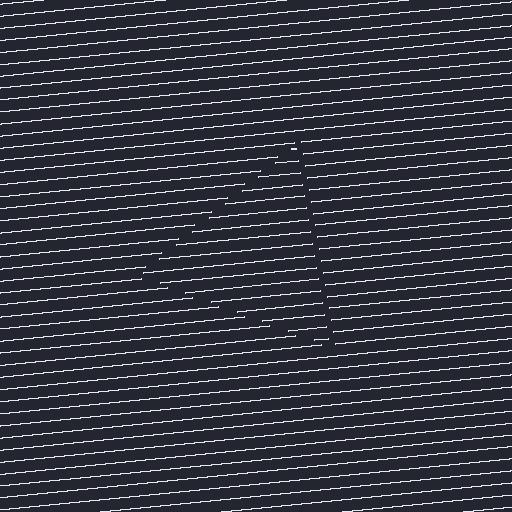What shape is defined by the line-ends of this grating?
An illusory triangle. The interior of the shape contains the same grating, shifted by half a period — the contour is defined by the phase discontinuity where line-ends from the inner and outer gratings abut.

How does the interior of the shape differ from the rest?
The interior of the shape contains the same grating, shifted by half a period — the contour is defined by the phase discontinuity where line-ends from the inner and outer gratings abut.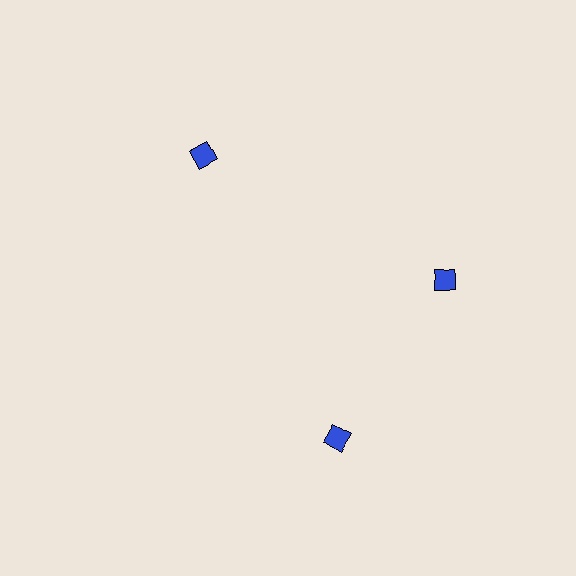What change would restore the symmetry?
The symmetry would be restored by rotating it back into even spacing with its neighbors so that all 3 diamonds sit at equal angles and equal distance from the center.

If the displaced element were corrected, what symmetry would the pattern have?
It would have 3-fold rotational symmetry — the pattern would map onto itself every 120 degrees.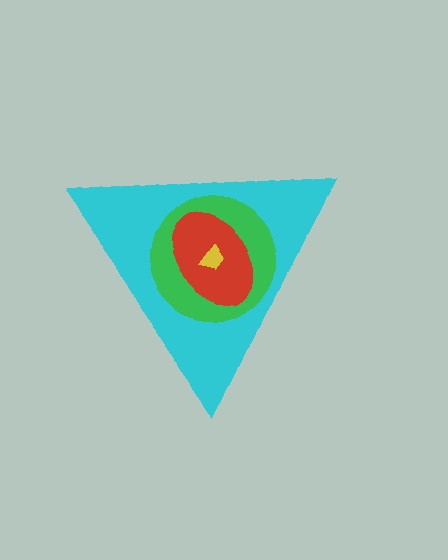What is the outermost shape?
The cyan triangle.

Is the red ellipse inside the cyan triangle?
Yes.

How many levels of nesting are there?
4.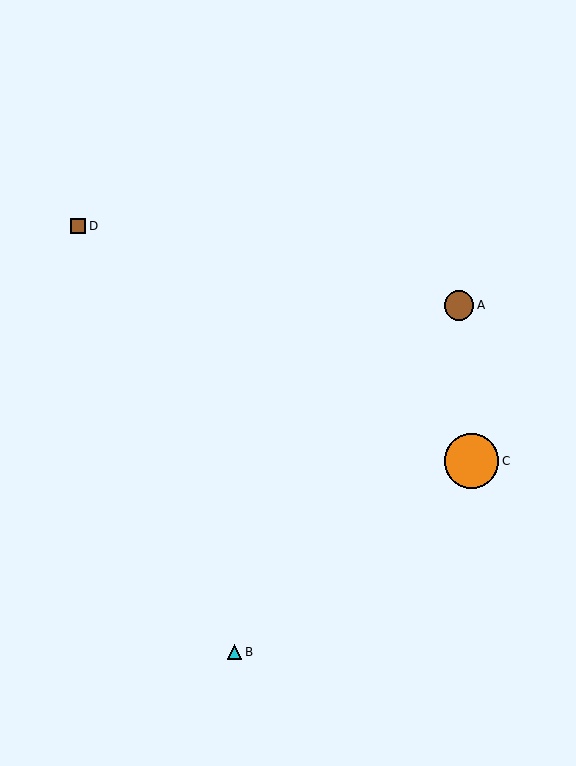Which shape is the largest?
The orange circle (labeled C) is the largest.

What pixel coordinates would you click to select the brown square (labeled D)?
Click at (78, 226) to select the brown square D.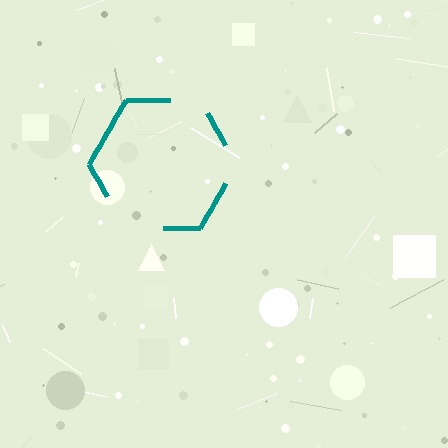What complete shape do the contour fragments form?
The contour fragments form a hexagon.